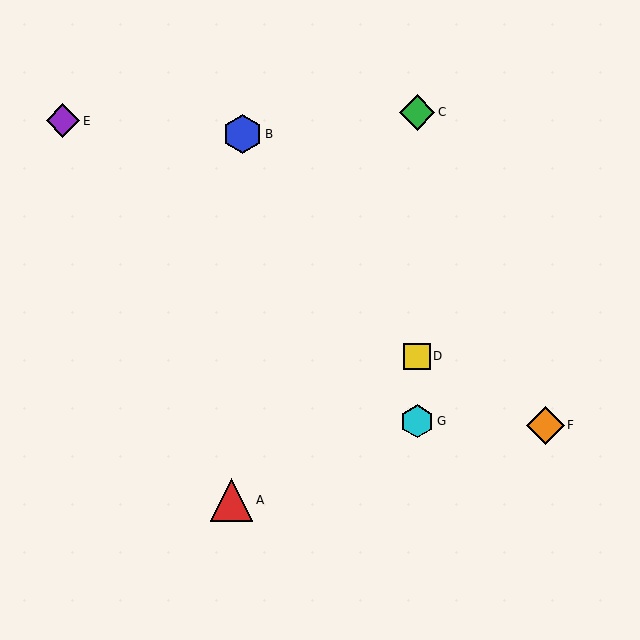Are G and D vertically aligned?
Yes, both are at x≈417.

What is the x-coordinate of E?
Object E is at x≈63.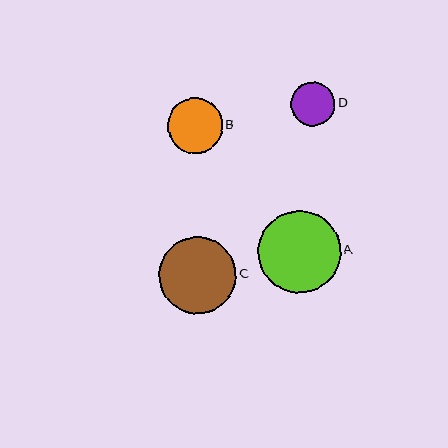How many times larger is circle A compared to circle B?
Circle A is approximately 1.5 times the size of circle B.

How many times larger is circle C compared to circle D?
Circle C is approximately 1.7 times the size of circle D.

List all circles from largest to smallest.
From largest to smallest: A, C, B, D.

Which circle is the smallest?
Circle D is the smallest with a size of approximately 44 pixels.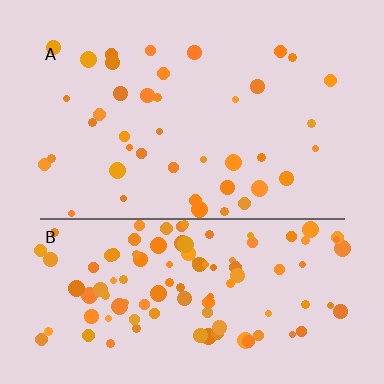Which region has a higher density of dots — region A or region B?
B (the bottom).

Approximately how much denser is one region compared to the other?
Approximately 2.8× — region B over region A.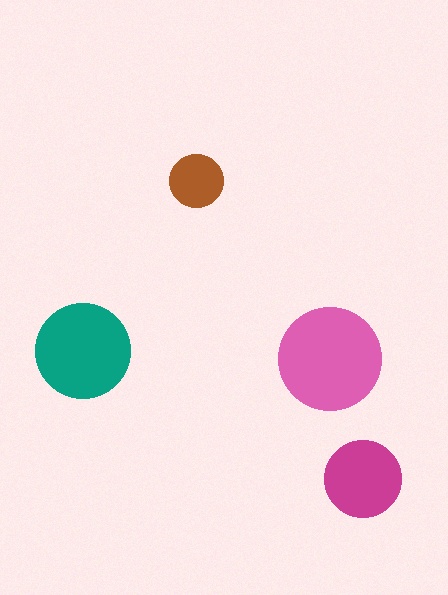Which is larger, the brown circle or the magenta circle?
The magenta one.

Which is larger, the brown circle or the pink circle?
The pink one.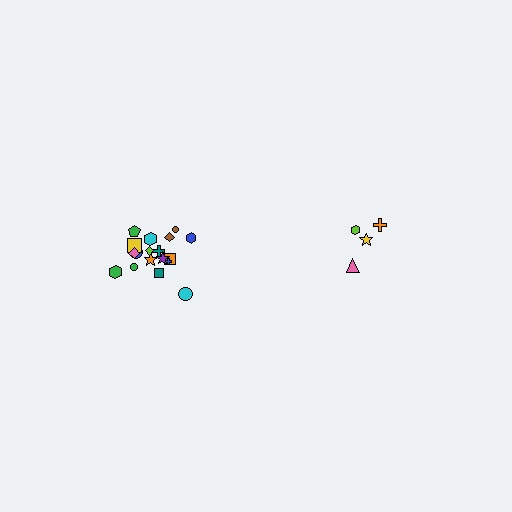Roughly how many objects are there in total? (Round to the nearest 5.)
Roughly 20 objects in total.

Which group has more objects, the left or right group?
The left group.